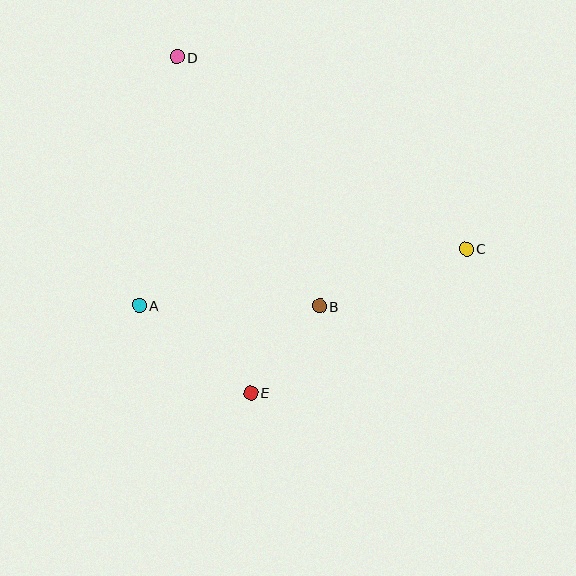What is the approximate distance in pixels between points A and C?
The distance between A and C is approximately 332 pixels.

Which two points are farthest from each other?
Points C and D are farthest from each other.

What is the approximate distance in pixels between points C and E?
The distance between C and E is approximately 259 pixels.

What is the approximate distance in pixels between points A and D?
The distance between A and D is approximately 252 pixels.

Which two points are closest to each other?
Points B and E are closest to each other.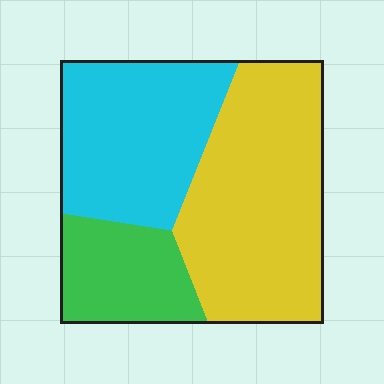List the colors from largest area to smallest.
From largest to smallest: yellow, cyan, green.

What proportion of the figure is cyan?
Cyan covers about 35% of the figure.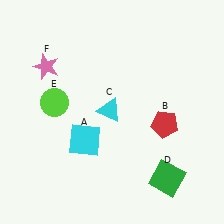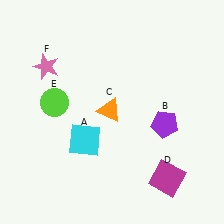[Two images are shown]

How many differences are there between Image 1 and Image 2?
There are 3 differences between the two images.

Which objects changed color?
B changed from red to purple. C changed from cyan to orange. D changed from green to magenta.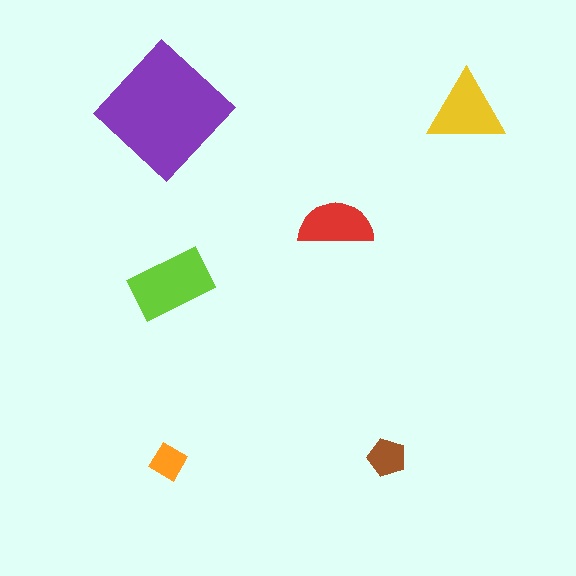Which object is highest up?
The purple diamond is topmost.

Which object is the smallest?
The orange diamond.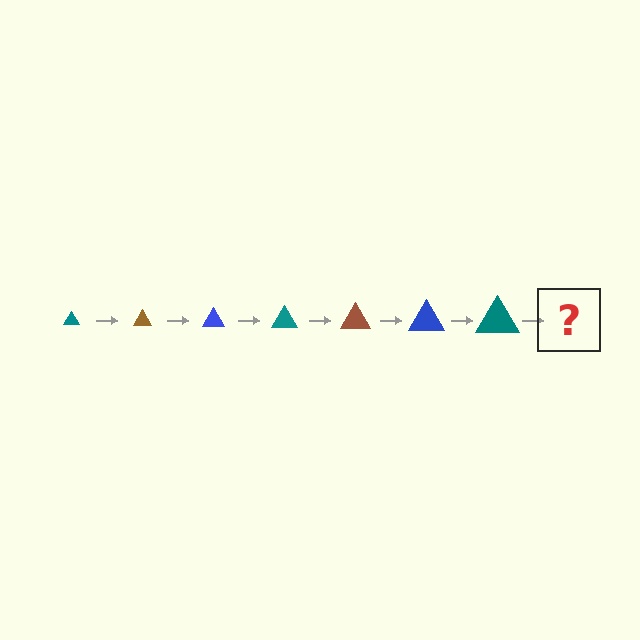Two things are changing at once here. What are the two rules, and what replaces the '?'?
The two rules are that the triangle grows larger each step and the color cycles through teal, brown, and blue. The '?' should be a brown triangle, larger than the previous one.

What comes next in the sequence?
The next element should be a brown triangle, larger than the previous one.